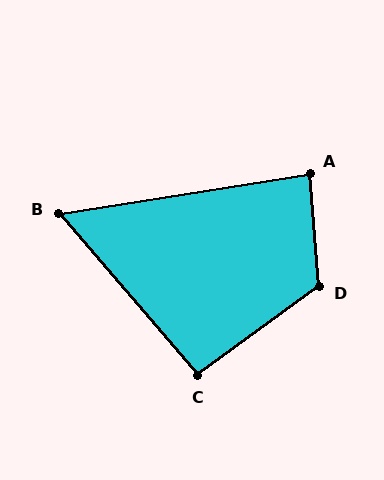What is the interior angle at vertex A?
Approximately 85 degrees (approximately right).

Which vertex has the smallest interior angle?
B, at approximately 59 degrees.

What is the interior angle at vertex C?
Approximately 95 degrees (approximately right).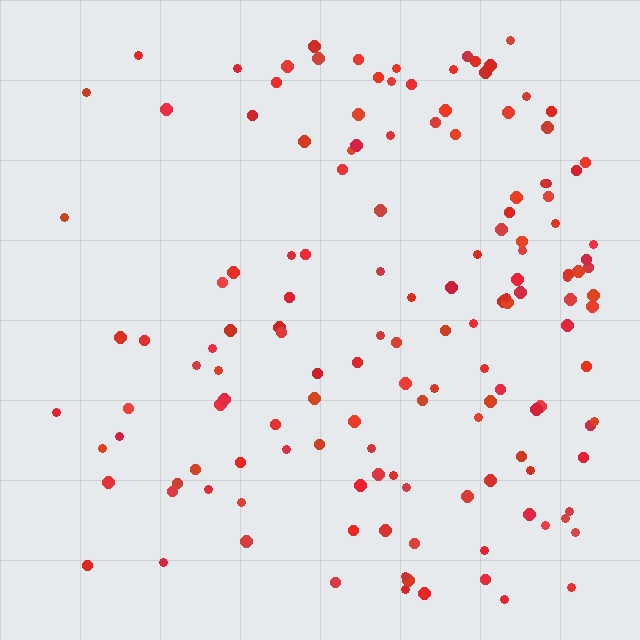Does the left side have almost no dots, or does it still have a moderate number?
Still a moderate number, just noticeably fewer than the right.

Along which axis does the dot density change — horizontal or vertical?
Horizontal.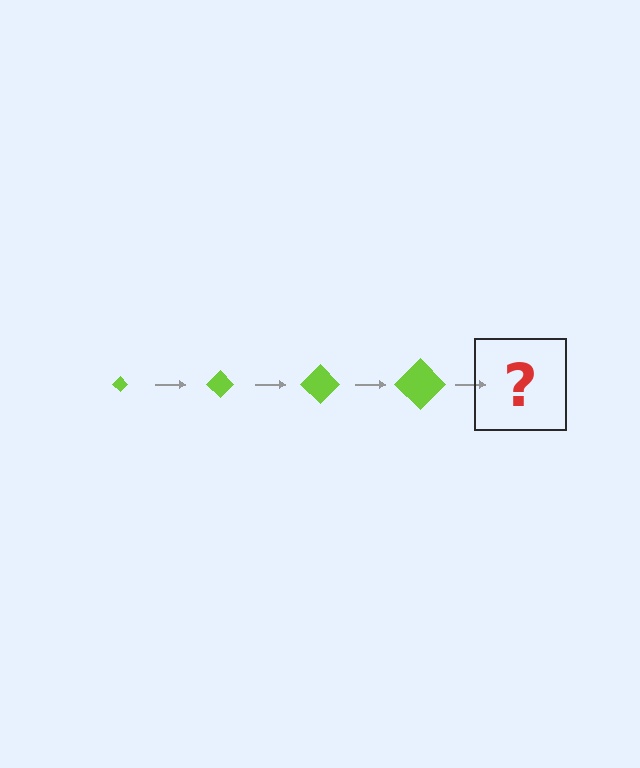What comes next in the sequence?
The next element should be a lime diamond, larger than the previous one.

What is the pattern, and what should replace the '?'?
The pattern is that the diamond gets progressively larger each step. The '?' should be a lime diamond, larger than the previous one.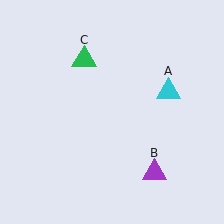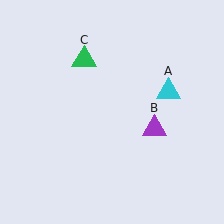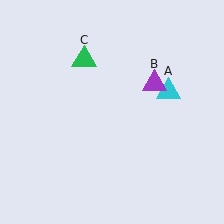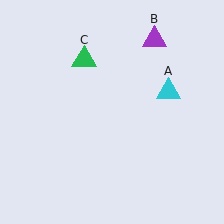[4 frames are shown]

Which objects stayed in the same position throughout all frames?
Cyan triangle (object A) and green triangle (object C) remained stationary.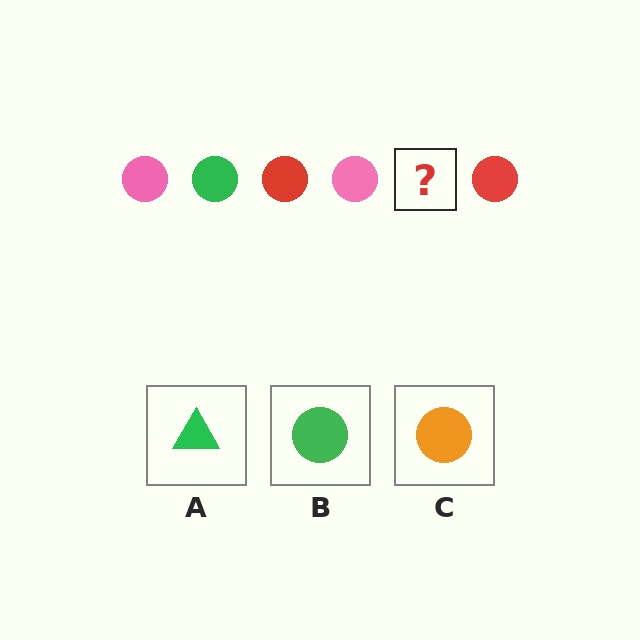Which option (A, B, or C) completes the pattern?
B.